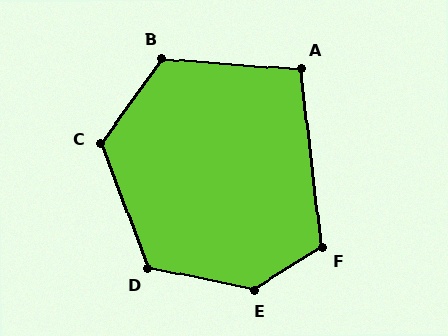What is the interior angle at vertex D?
Approximately 122 degrees (obtuse).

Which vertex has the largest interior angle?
E, at approximately 136 degrees.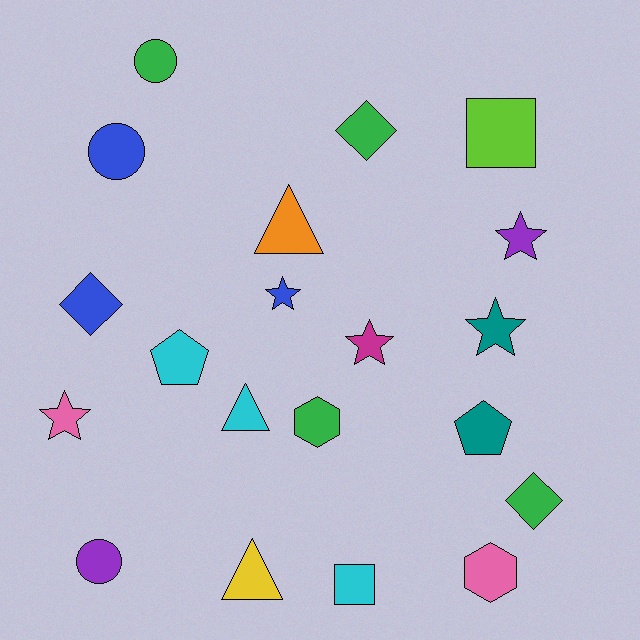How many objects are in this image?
There are 20 objects.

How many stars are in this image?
There are 5 stars.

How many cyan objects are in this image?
There are 3 cyan objects.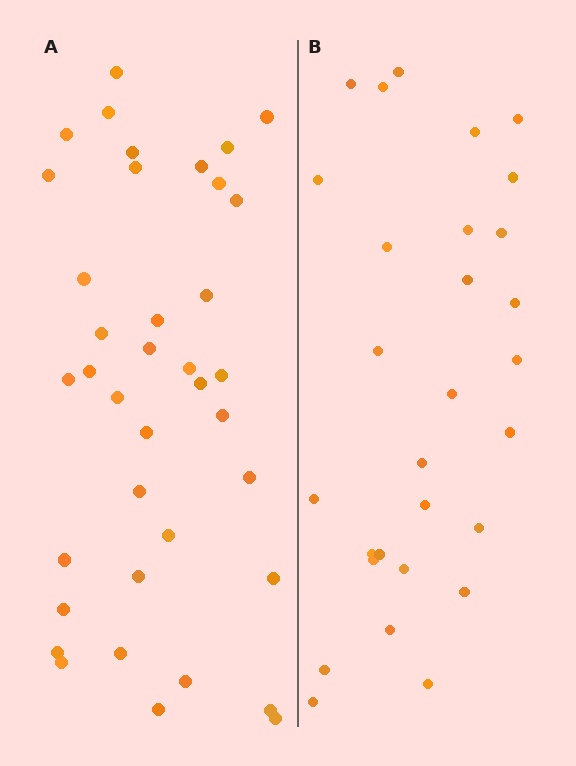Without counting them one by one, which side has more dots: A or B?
Region A (the left region) has more dots.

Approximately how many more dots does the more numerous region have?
Region A has roughly 8 or so more dots than region B.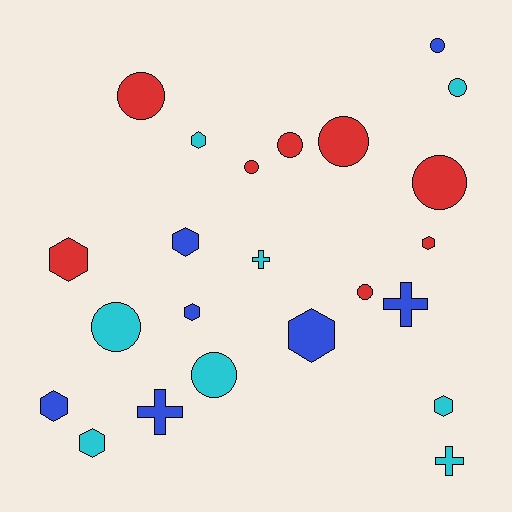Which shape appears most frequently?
Circle, with 10 objects.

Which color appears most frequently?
Cyan, with 8 objects.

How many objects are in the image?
There are 23 objects.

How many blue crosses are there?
There are 2 blue crosses.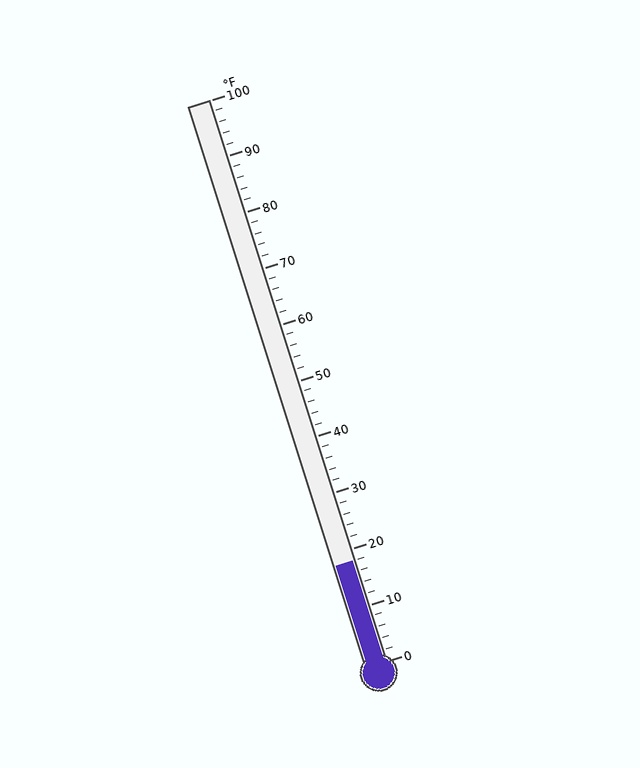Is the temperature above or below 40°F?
The temperature is below 40°F.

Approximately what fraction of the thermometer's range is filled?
The thermometer is filled to approximately 20% of its range.